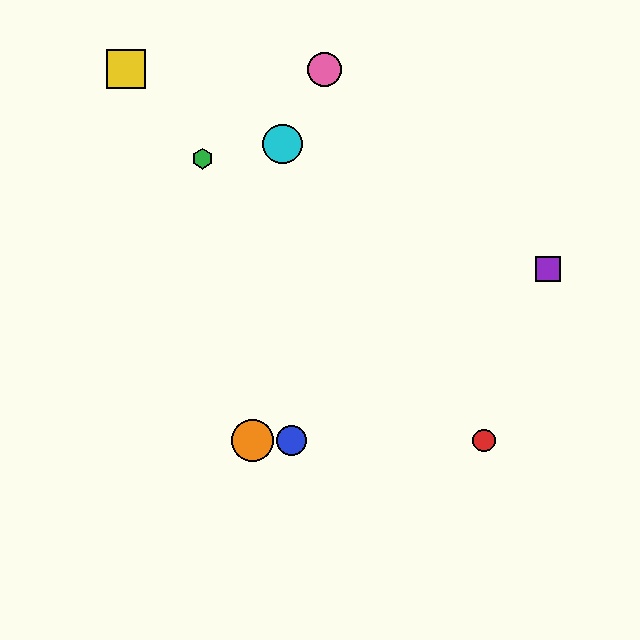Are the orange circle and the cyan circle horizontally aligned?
No, the orange circle is at y≈441 and the cyan circle is at y≈144.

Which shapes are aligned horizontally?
The red circle, the blue circle, the orange circle are aligned horizontally.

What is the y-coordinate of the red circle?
The red circle is at y≈441.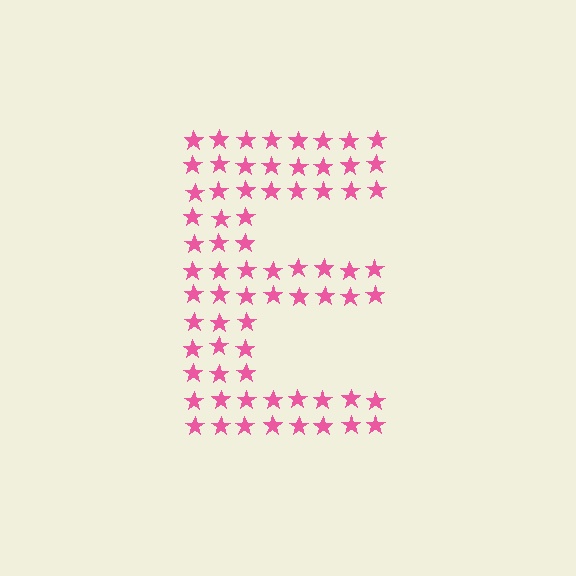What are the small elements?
The small elements are stars.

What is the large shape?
The large shape is the letter E.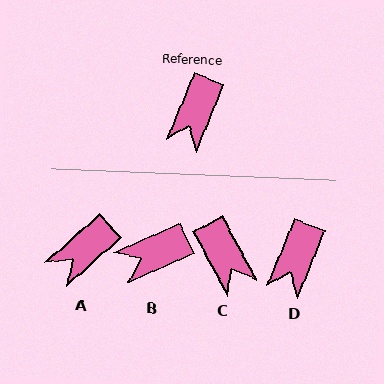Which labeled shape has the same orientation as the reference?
D.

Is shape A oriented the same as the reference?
No, it is off by about 26 degrees.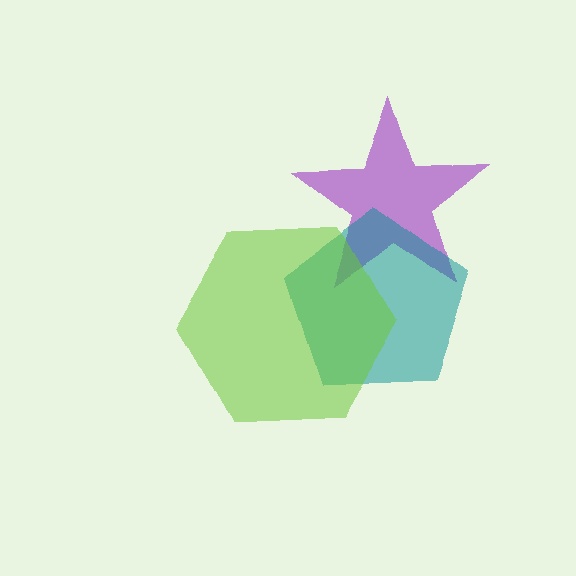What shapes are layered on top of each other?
The layered shapes are: a purple star, a teal pentagon, a lime hexagon.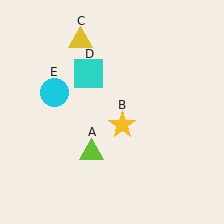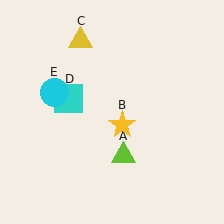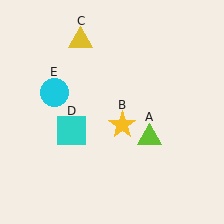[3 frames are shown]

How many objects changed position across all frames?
2 objects changed position: lime triangle (object A), cyan square (object D).